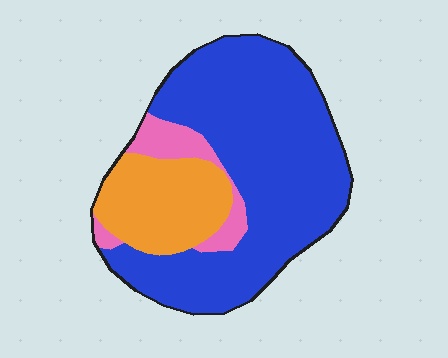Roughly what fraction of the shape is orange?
Orange takes up less than a quarter of the shape.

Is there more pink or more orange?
Orange.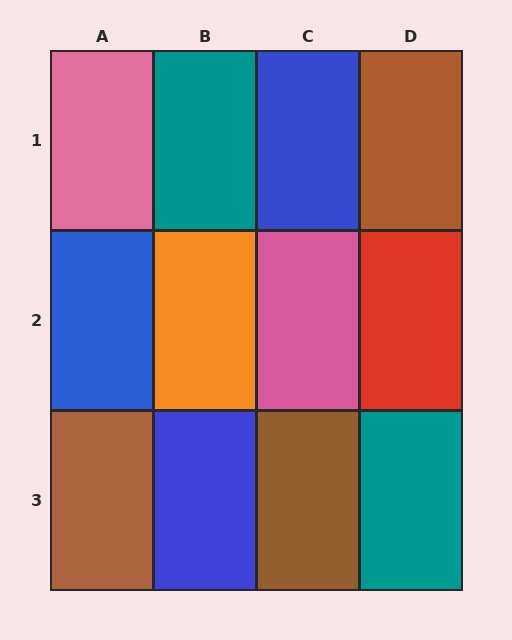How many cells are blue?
3 cells are blue.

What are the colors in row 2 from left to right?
Blue, orange, pink, red.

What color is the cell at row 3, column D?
Teal.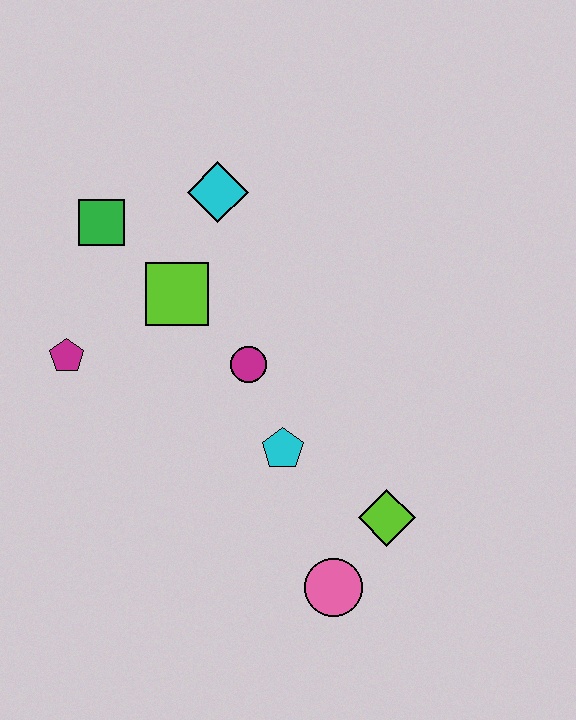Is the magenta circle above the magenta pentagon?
No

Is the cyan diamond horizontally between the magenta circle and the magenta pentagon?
Yes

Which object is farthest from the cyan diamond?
The pink circle is farthest from the cyan diamond.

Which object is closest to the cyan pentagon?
The magenta circle is closest to the cyan pentagon.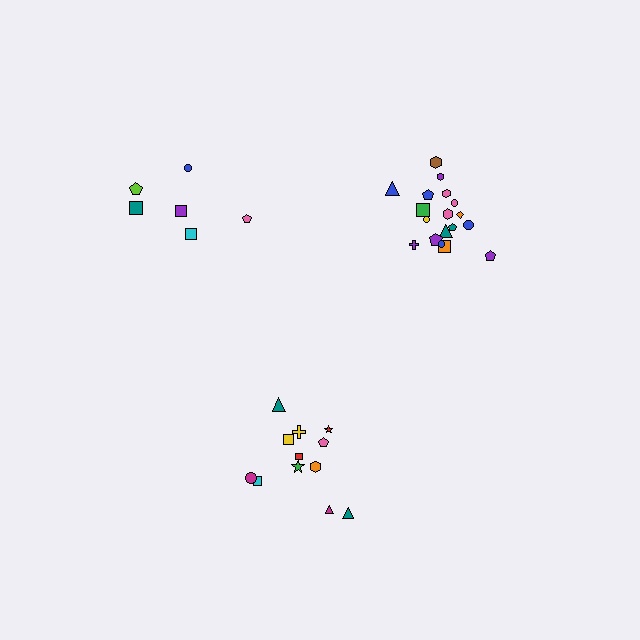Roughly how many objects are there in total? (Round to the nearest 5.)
Roughly 35 objects in total.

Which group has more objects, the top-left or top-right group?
The top-right group.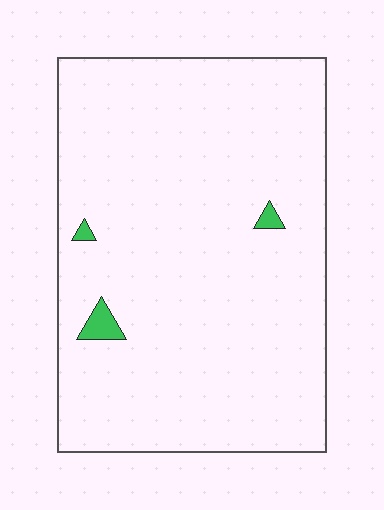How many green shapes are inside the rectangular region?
3.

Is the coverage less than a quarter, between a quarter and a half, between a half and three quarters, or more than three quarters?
Less than a quarter.